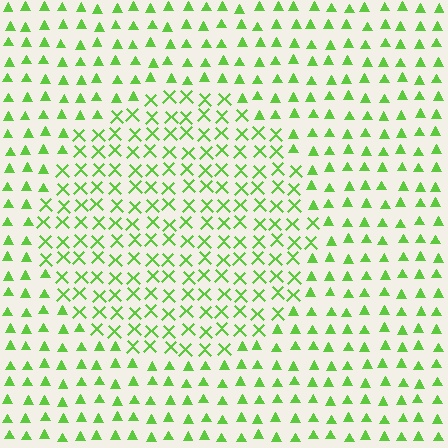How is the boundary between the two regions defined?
The boundary is defined by a change in element shape: X marks inside vs. triangles outside. All elements share the same color and spacing.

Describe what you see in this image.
The image is filled with small lime elements arranged in a uniform grid. A circle-shaped region contains X marks, while the surrounding area contains triangles. The boundary is defined purely by the change in element shape.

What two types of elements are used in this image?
The image uses X marks inside the circle region and triangles outside it.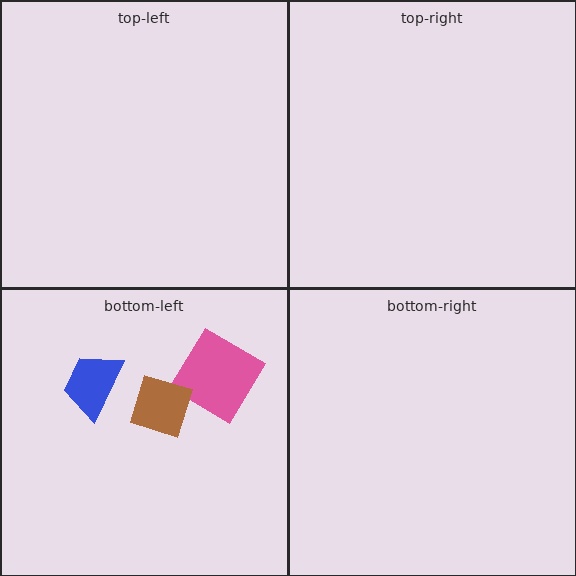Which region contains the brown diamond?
The bottom-left region.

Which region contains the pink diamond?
The bottom-left region.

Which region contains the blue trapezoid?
The bottom-left region.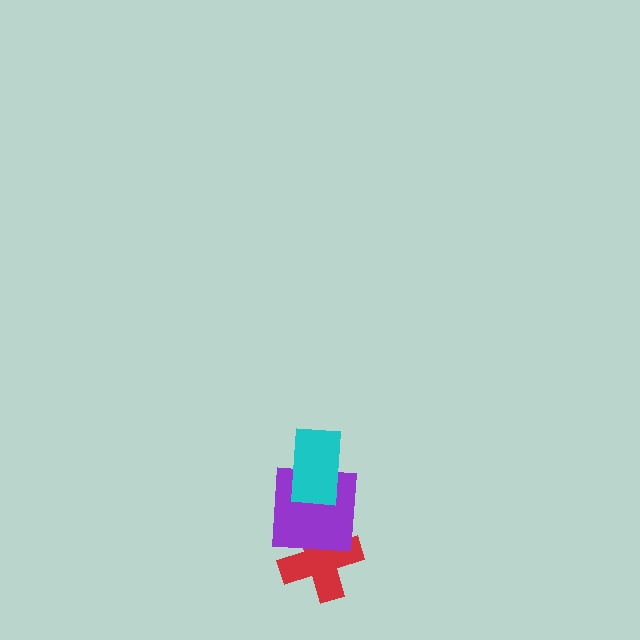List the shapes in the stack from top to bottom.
From top to bottom: the cyan rectangle, the purple square, the red cross.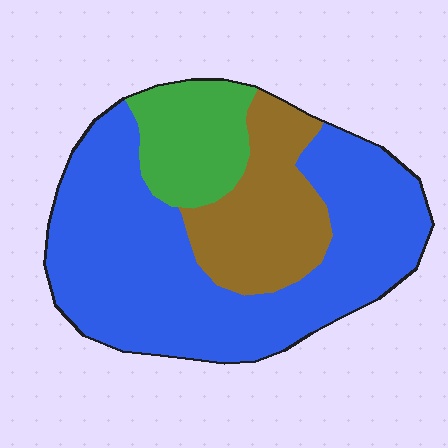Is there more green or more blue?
Blue.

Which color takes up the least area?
Green, at roughly 15%.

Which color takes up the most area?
Blue, at roughly 65%.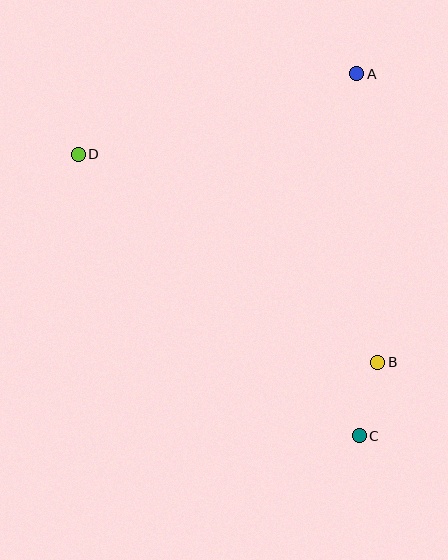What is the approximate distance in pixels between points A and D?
The distance between A and D is approximately 290 pixels.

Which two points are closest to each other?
Points B and C are closest to each other.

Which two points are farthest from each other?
Points C and D are farthest from each other.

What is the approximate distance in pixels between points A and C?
The distance between A and C is approximately 362 pixels.